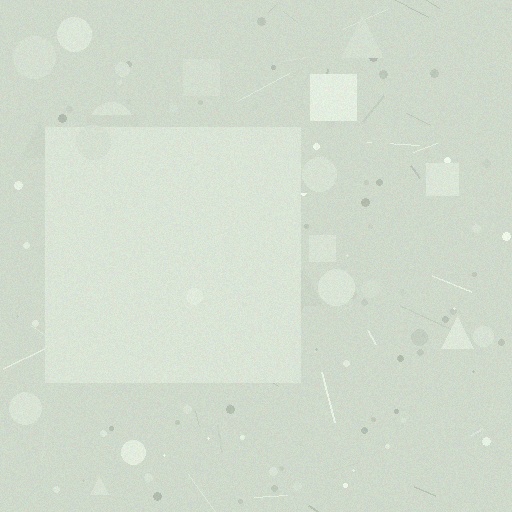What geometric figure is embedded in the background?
A square is embedded in the background.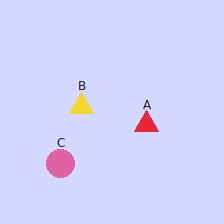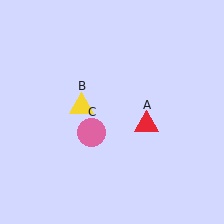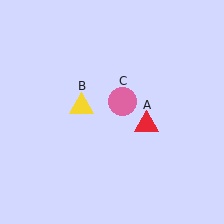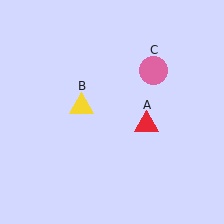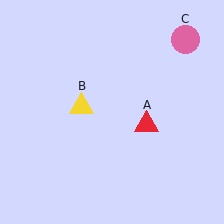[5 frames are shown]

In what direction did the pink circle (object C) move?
The pink circle (object C) moved up and to the right.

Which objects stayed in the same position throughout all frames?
Red triangle (object A) and yellow triangle (object B) remained stationary.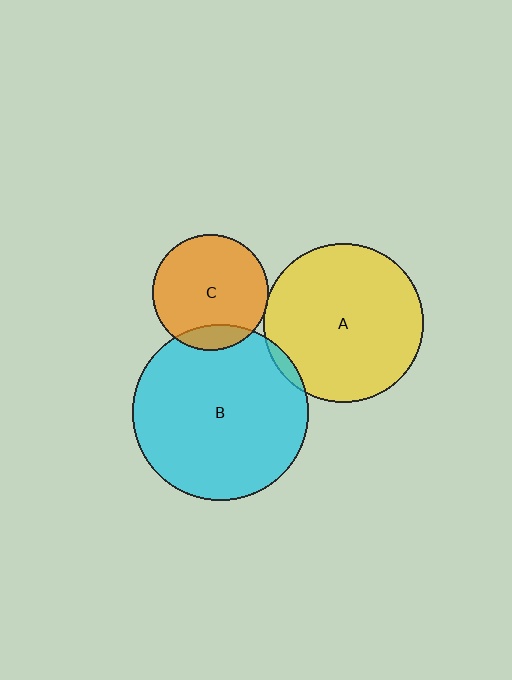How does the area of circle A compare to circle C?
Approximately 1.9 times.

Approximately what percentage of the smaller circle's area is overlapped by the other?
Approximately 15%.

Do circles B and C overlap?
Yes.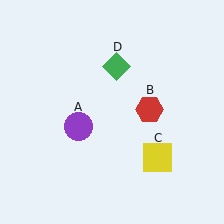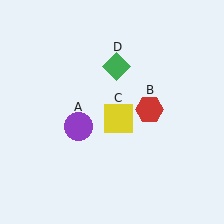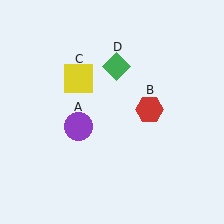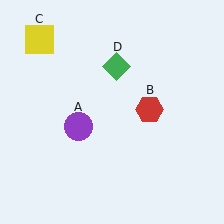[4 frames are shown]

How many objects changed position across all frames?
1 object changed position: yellow square (object C).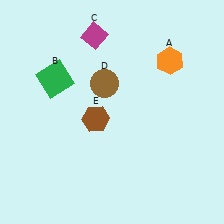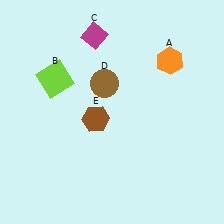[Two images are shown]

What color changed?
The square (B) changed from green in Image 1 to lime in Image 2.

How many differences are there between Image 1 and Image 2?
There is 1 difference between the two images.